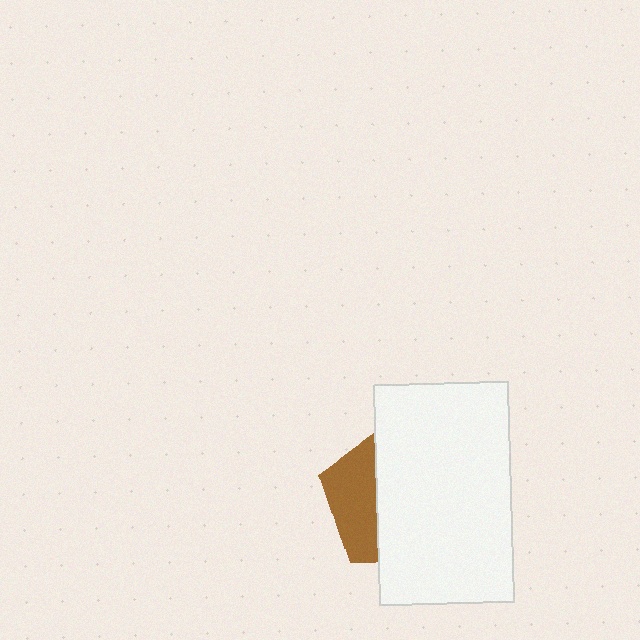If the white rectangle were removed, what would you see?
You would see the complete brown pentagon.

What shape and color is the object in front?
The object in front is a white rectangle.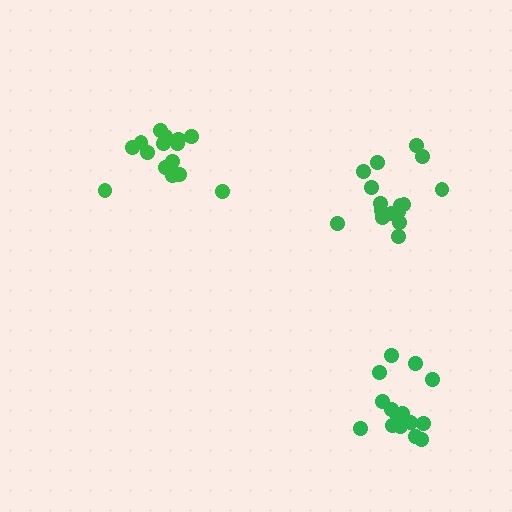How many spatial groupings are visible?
There are 3 spatial groupings.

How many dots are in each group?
Group 1: 16 dots, Group 2: 15 dots, Group 3: 16 dots (47 total).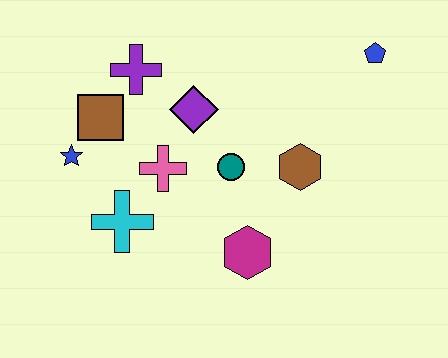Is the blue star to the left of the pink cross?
Yes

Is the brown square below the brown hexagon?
No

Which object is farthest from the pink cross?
The blue pentagon is farthest from the pink cross.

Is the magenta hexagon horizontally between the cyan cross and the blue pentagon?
Yes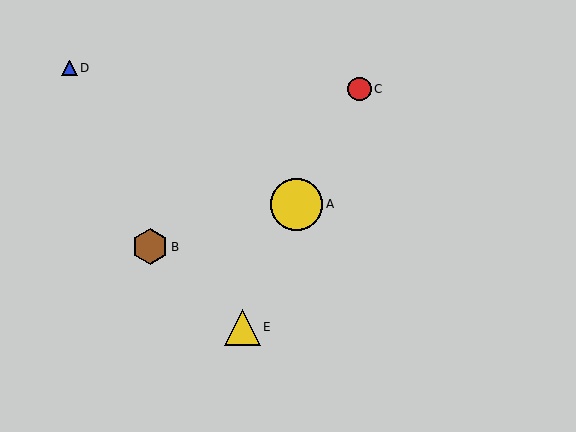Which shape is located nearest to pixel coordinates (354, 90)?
The red circle (labeled C) at (359, 89) is nearest to that location.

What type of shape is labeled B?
Shape B is a brown hexagon.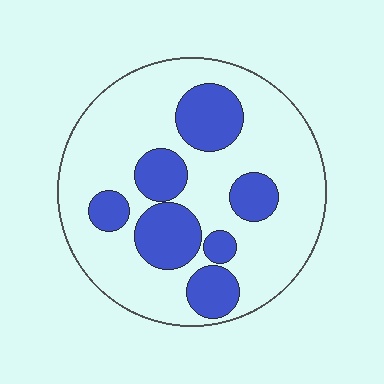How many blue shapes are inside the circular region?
7.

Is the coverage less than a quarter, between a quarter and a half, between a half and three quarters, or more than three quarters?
Between a quarter and a half.